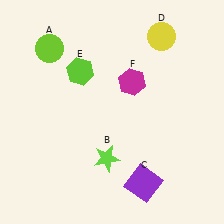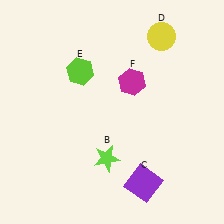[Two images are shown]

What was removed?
The lime circle (A) was removed in Image 2.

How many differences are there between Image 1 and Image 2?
There is 1 difference between the two images.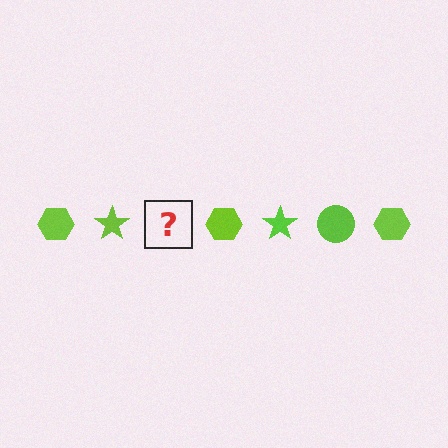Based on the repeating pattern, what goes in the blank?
The blank should be a lime circle.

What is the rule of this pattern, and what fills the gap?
The rule is that the pattern cycles through hexagon, star, circle shapes in lime. The gap should be filled with a lime circle.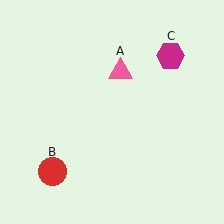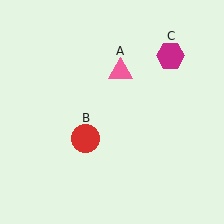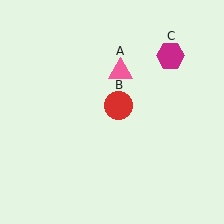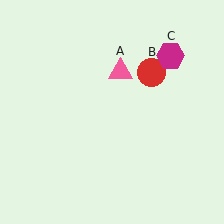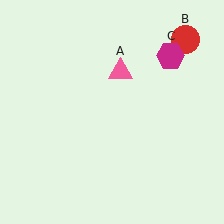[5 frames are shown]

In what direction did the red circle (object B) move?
The red circle (object B) moved up and to the right.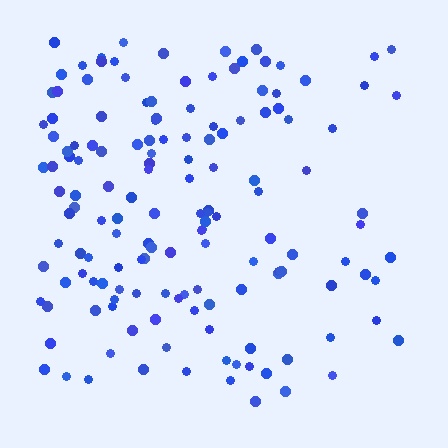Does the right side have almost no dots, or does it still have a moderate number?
Still a moderate number, just noticeably fewer than the left.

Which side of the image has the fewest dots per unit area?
The right.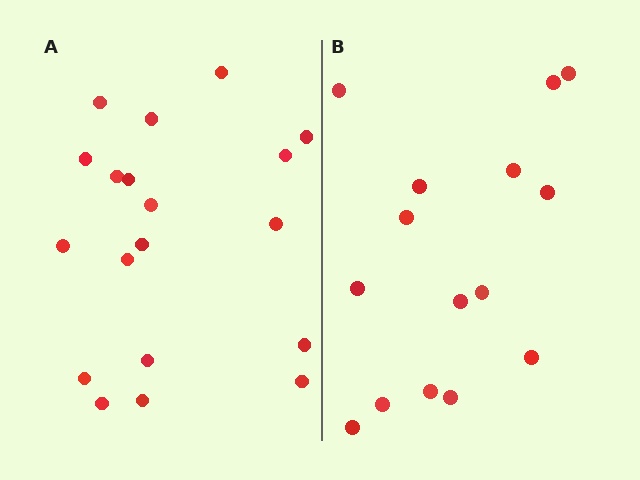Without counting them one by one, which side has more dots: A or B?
Region A (the left region) has more dots.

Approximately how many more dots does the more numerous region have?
Region A has about 4 more dots than region B.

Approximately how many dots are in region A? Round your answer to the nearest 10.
About 20 dots. (The exact count is 19, which rounds to 20.)